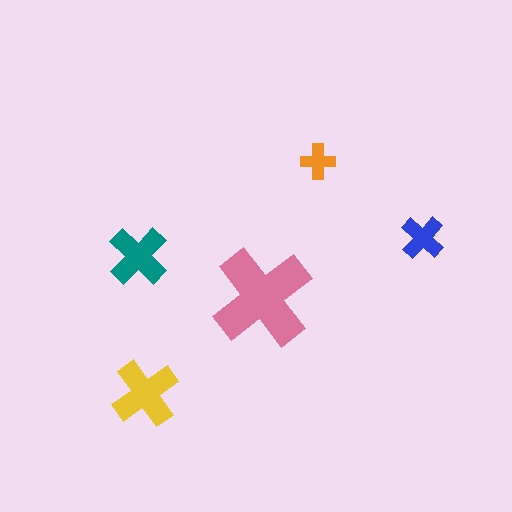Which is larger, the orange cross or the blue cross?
The blue one.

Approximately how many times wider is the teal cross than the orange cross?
About 1.5 times wider.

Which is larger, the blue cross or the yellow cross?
The yellow one.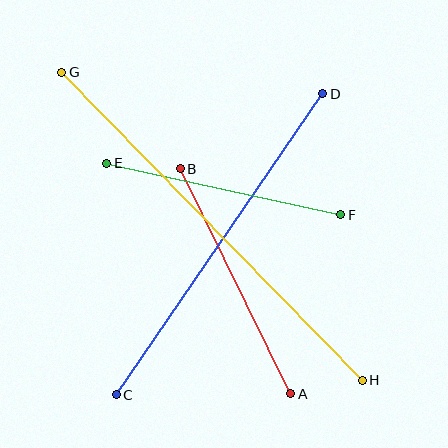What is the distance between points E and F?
The distance is approximately 240 pixels.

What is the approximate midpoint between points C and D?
The midpoint is at approximately (220, 244) pixels.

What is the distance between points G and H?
The distance is approximately 430 pixels.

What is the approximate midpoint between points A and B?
The midpoint is at approximately (235, 281) pixels.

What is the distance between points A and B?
The distance is approximately 251 pixels.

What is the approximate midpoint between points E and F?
The midpoint is at approximately (224, 189) pixels.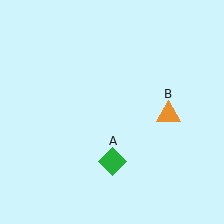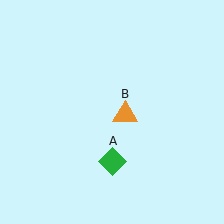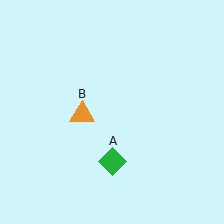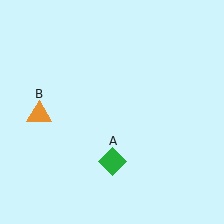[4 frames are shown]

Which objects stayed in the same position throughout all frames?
Green diamond (object A) remained stationary.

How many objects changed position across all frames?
1 object changed position: orange triangle (object B).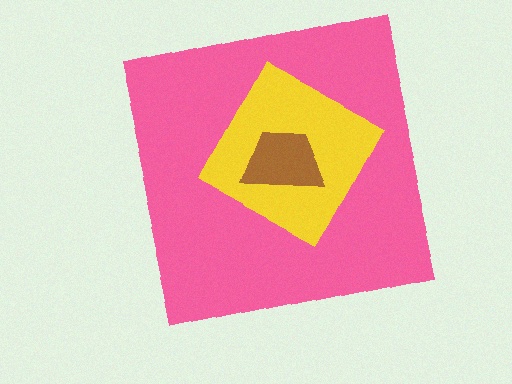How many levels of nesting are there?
3.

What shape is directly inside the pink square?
The yellow diamond.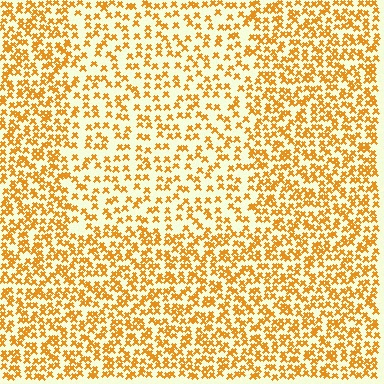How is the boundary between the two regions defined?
The boundary is defined by a change in element density (approximately 1.7x ratio). All elements are the same color, size, and shape.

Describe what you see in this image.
The image contains small orange elements arranged at two different densities. A rectangle-shaped region is visible where the elements are less densely packed than the surrounding area.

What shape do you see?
I see a rectangle.